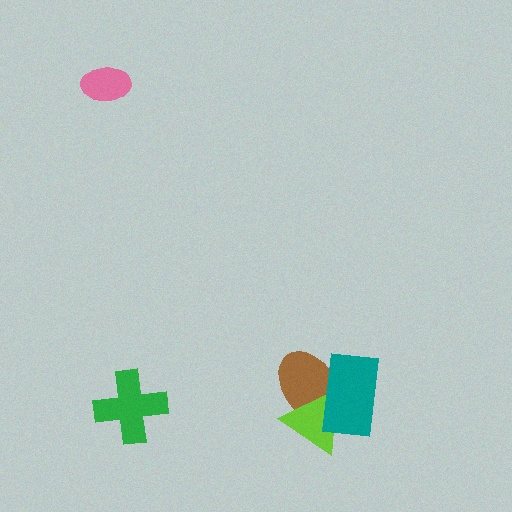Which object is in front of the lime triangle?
The teal rectangle is in front of the lime triangle.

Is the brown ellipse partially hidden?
Yes, it is partially covered by another shape.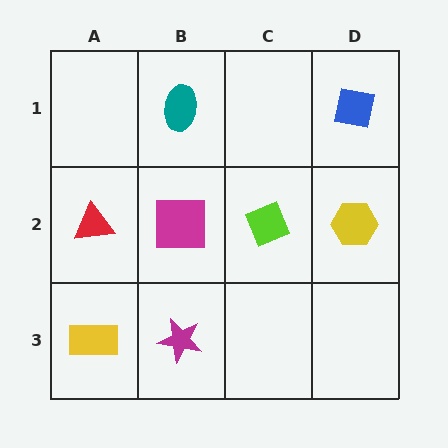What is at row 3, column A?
A yellow rectangle.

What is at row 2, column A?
A red triangle.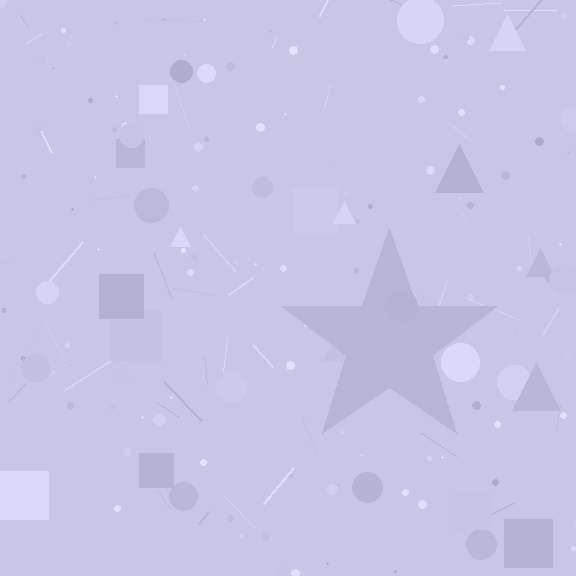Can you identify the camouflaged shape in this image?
The camouflaged shape is a star.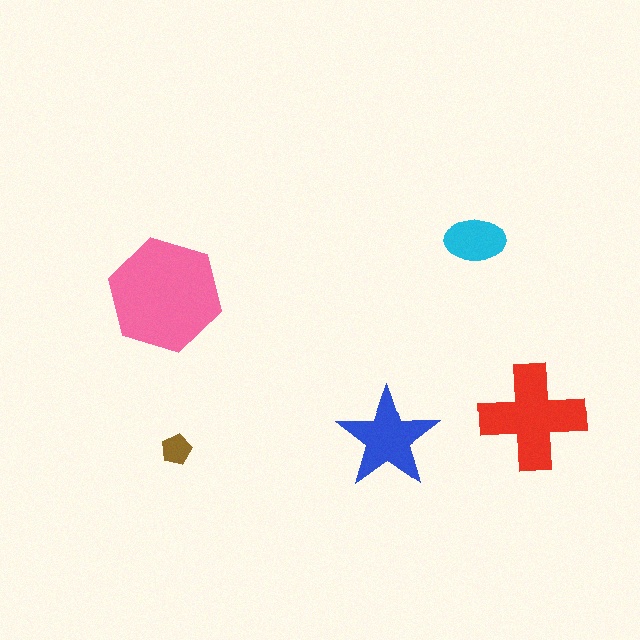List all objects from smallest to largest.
The brown pentagon, the cyan ellipse, the blue star, the red cross, the pink hexagon.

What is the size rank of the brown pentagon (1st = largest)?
5th.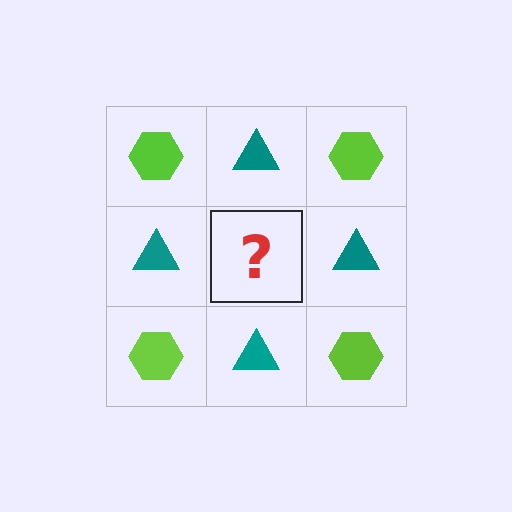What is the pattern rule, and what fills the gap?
The rule is that it alternates lime hexagon and teal triangle in a checkerboard pattern. The gap should be filled with a lime hexagon.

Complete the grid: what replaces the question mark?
The question mark should be replaced with a lime hexagon.